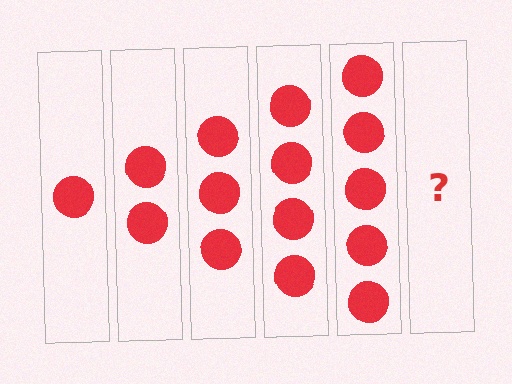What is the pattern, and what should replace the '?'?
The pattern is that each step adds one more circle. The '?' should be 6 circles.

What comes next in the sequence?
The next element should be 6 circles.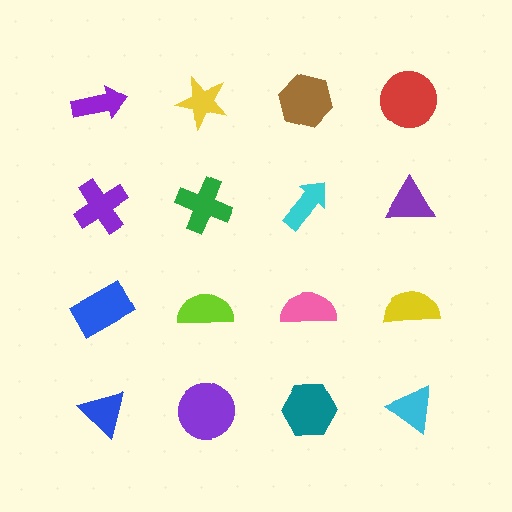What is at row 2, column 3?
A cyan arrow.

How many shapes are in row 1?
4 shapes.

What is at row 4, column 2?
A purple circle.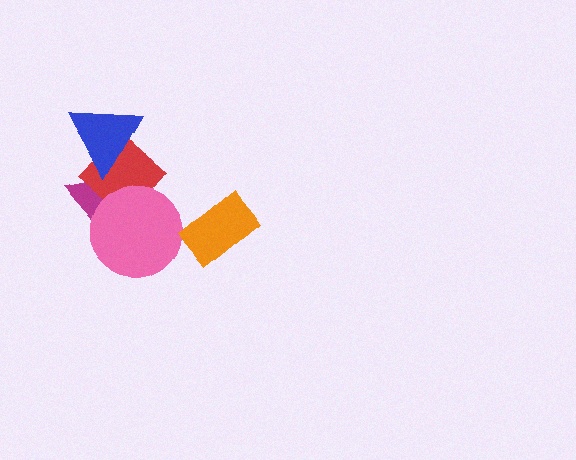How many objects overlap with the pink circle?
2 objects overlap with the pink circle.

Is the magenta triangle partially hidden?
Yes, it is partially covered by another shape.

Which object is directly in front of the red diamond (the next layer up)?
The pink circle is directly in front of the red diamond.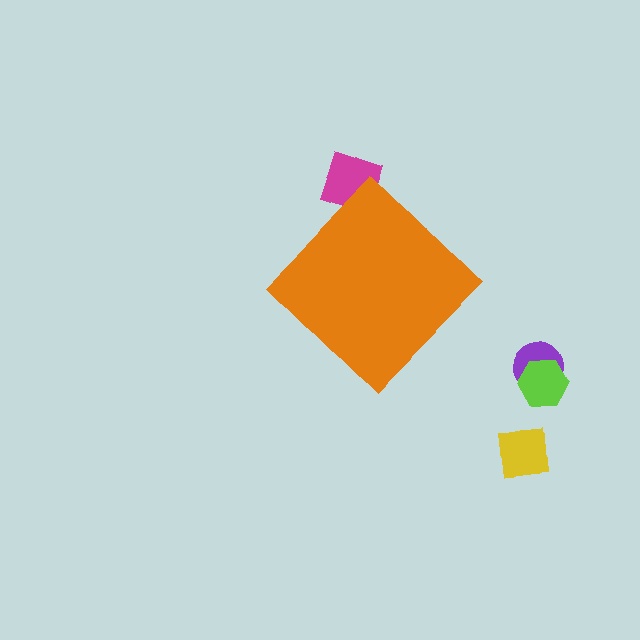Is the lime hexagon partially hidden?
No, the lime hexagon is fully visible.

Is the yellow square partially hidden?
No, the yellow square is fully visible.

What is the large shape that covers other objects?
An orange diamond.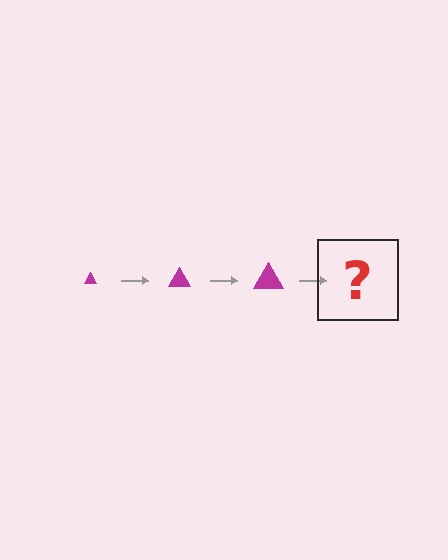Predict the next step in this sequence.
The next step is a magenta triangle, larger than the previous one.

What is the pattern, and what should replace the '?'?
The pattern is that the triangle gets progressively larger each step. The '?' should be a magenta triangle, larger than the previous one.